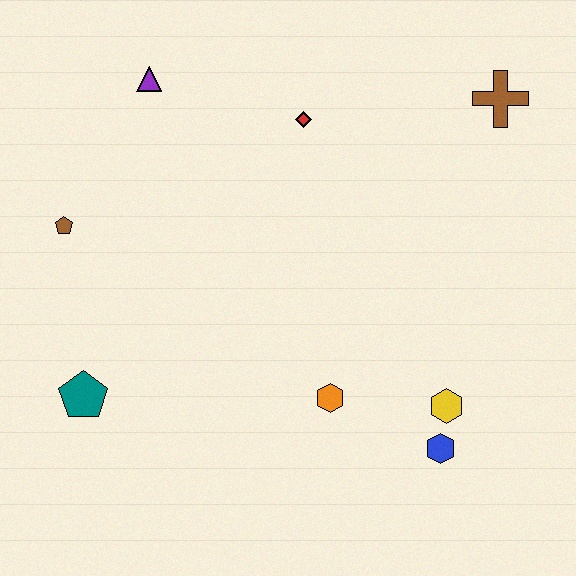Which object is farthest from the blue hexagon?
The purple triangle is farthest from the blue hexagon.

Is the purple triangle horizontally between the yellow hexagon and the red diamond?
No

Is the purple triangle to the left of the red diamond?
Yes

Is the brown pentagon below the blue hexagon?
No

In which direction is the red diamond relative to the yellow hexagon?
The red diamond is above the yellow hexagon.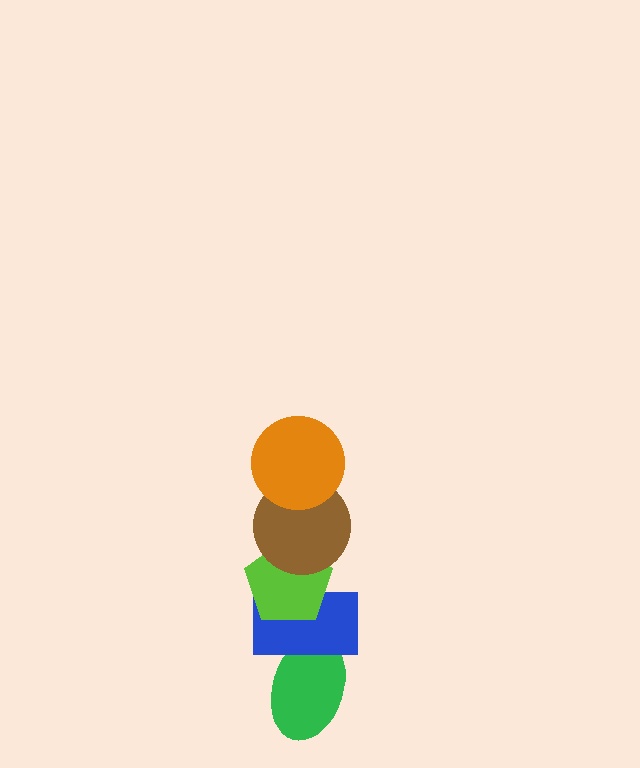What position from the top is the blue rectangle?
The blue rectangle is 4th from the top.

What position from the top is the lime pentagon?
The lime pentagon is 3rd from the top.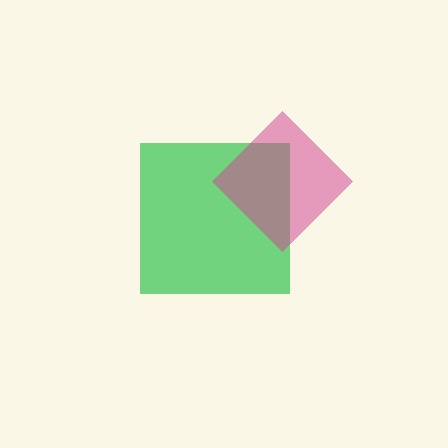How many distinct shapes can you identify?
There are 2 distinct shapes: a green square, a magenta diamond.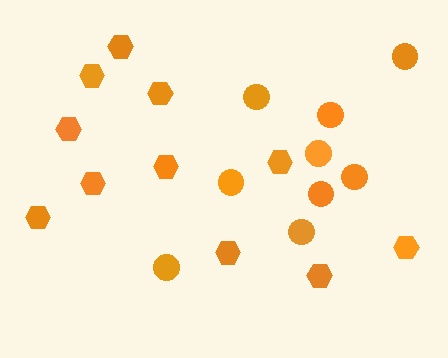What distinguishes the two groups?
There are 2 groups: one group of circles (9) and one group of hexagons (11).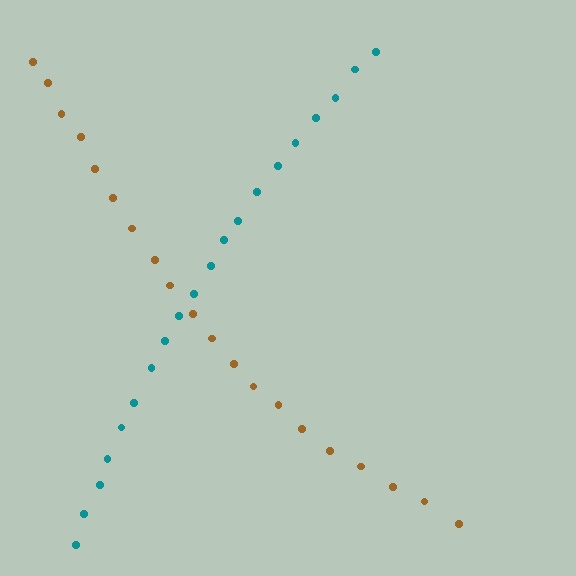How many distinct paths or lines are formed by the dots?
There are 2 distinct paths.